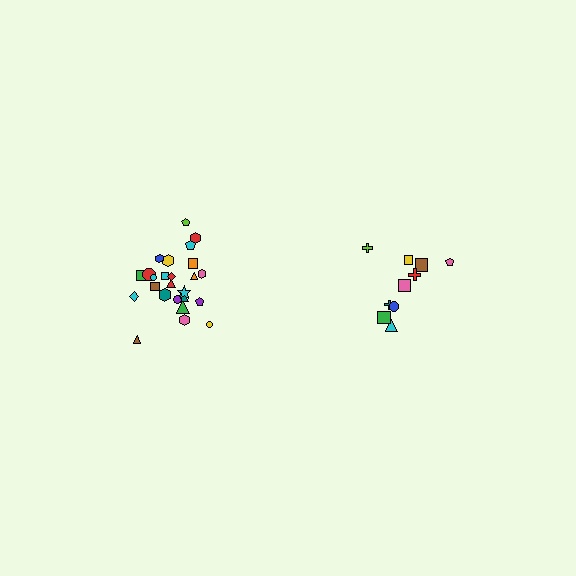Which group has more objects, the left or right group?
The left group.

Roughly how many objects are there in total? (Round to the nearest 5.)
Roughly 35 objects in total.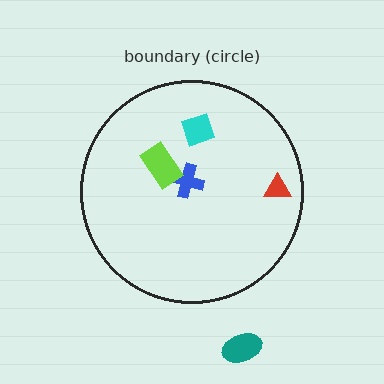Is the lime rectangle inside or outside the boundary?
Inside.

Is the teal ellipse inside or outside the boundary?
Outside.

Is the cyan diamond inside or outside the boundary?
Inside.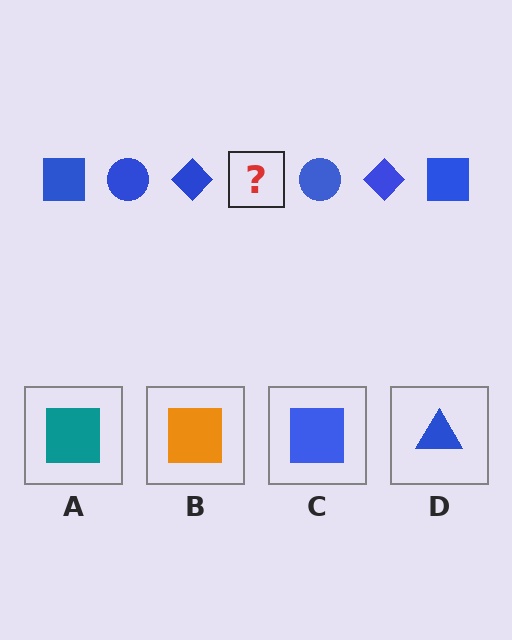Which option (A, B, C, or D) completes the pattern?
C.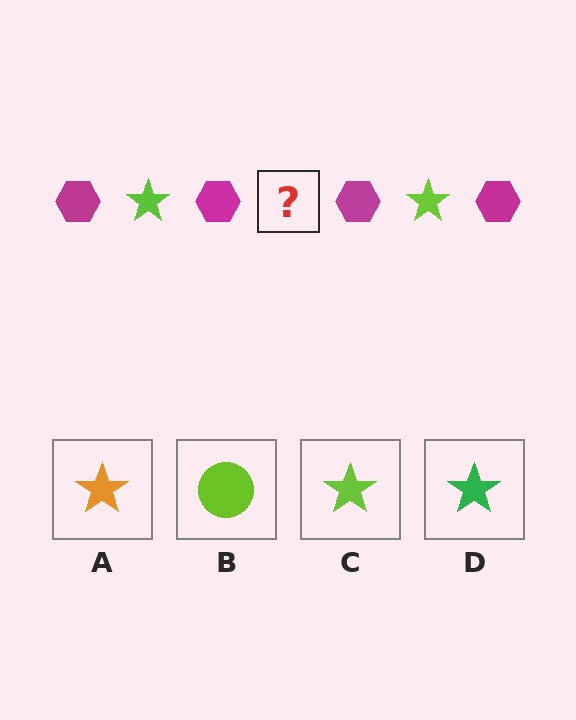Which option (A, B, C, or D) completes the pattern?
C.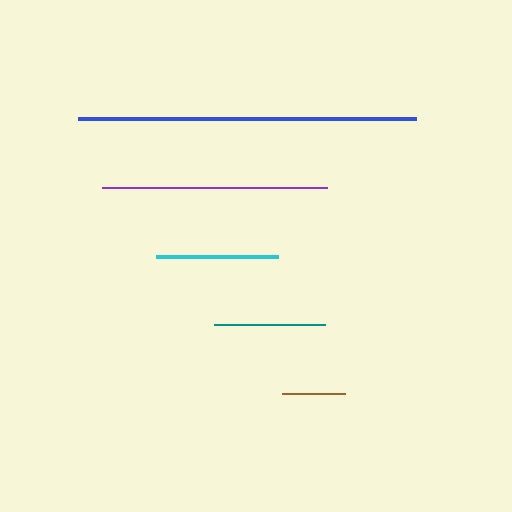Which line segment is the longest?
The blue line is the longest at approximately 338 pixels.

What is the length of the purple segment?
The purple segment is approximately 225 pixels long.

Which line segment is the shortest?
The brown line is the shortest at approximately 63 pixels.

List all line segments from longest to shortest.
From longest to shortest: blue, purple, cyan, teal, brown.